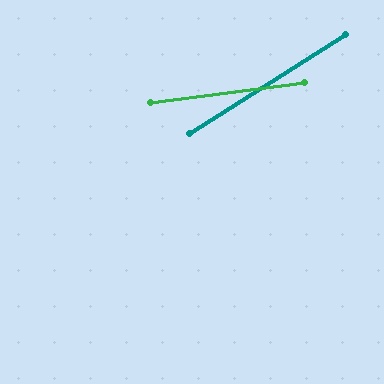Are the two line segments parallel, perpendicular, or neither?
Neither parallel nor perpendicular — they differ by about 25°.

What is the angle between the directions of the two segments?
Approximately 25 degrees.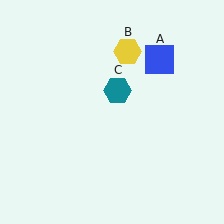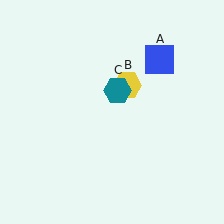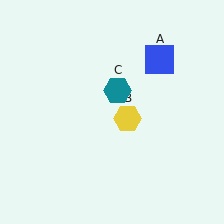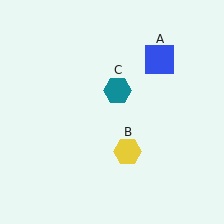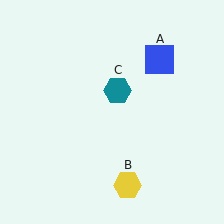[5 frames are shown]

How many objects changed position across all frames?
1 object changed position: yellow hexagon (object B).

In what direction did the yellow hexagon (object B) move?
The yellow hexagon (object B) moved down.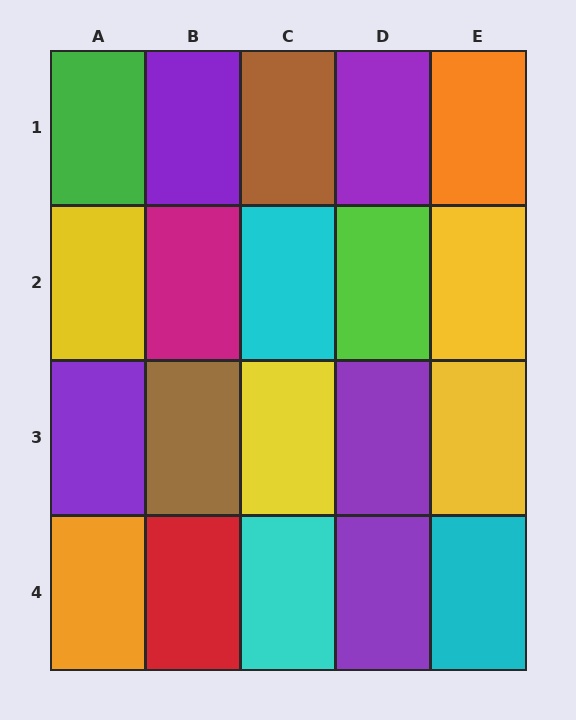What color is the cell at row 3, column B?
Brown.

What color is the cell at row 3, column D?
Purple.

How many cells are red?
1 cell is red.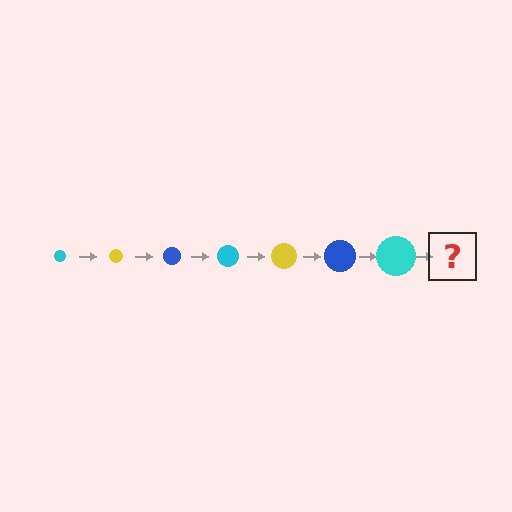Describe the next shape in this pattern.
It should be a yellow circle, larger than the previous one.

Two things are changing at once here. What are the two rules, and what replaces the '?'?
The two rules are that the circle grows larger each step and the color cycles through cyan, yellow, and blue. The '?' should be a yellow circle, larger than the previous one.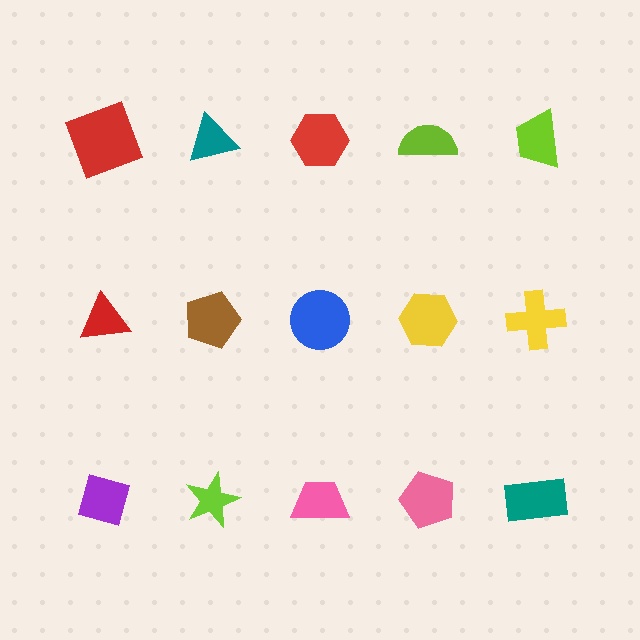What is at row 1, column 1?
A red square.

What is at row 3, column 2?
A lime star.